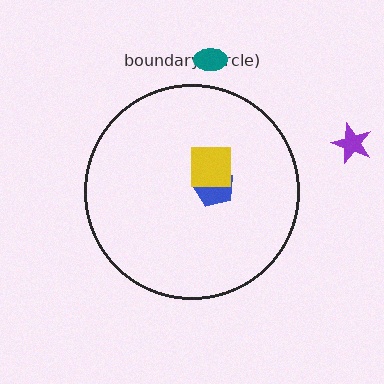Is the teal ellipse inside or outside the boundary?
Outside.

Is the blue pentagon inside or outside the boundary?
Inside.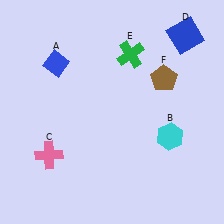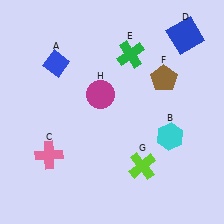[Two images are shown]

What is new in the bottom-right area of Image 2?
A lime cross (G) was added in the bottom-right area of Image 2.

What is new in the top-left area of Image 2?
A magenta circle (H) was added in the top-left area of Image 2.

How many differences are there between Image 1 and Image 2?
There are 2 differences between the two images.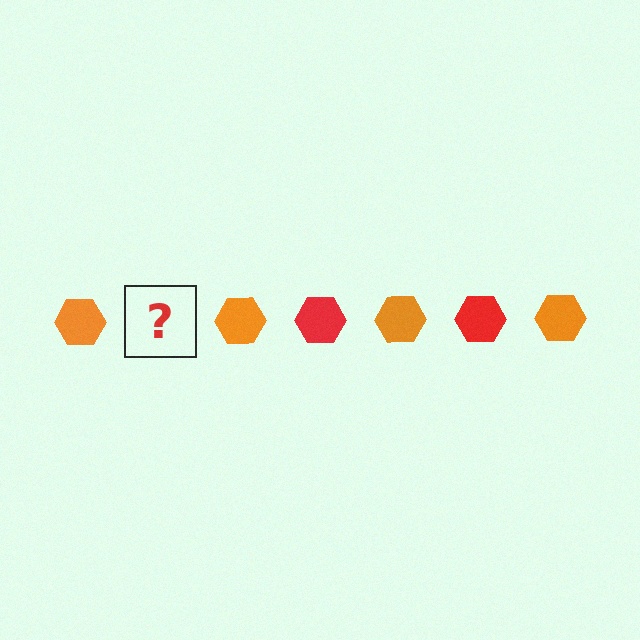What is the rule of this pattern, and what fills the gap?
The rule is that the pattern cycles through orange, red hexagons. The gap should be filled with a red hexagon.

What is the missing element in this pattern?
The missing element is a red hexagon.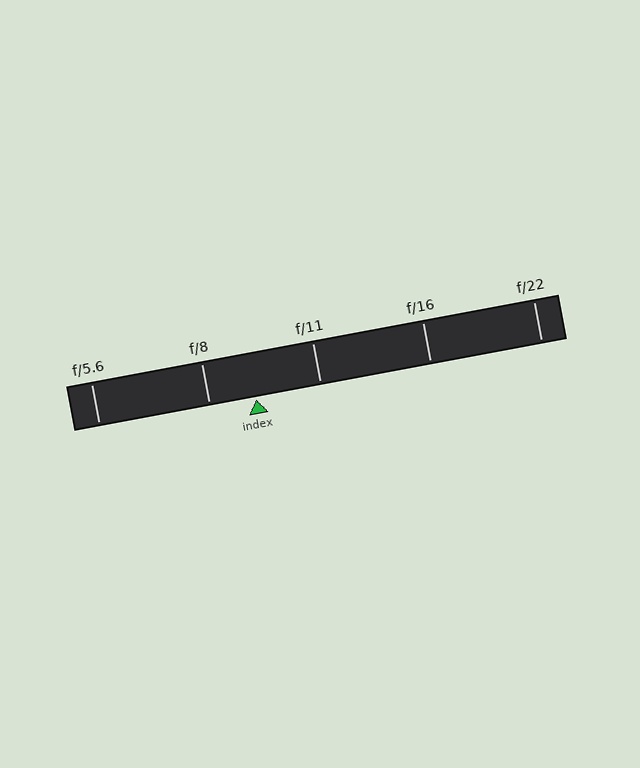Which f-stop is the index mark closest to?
The index mark is closest to f/8.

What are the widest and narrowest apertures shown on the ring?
The widest aperture shown is f/5.6 and the narrowest is f/22.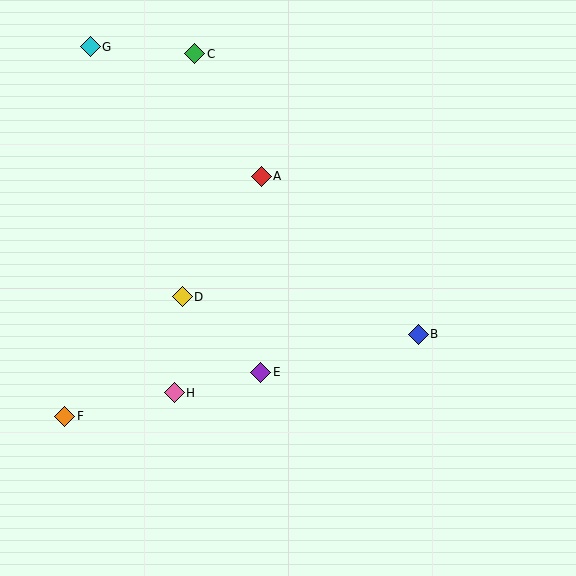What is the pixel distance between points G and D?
The distance between G and D is 267 pixels.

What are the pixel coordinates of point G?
Point G is at (90, 47).